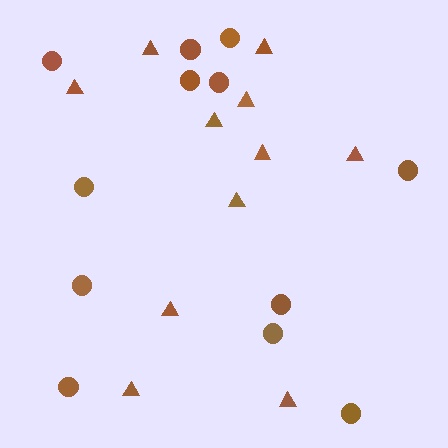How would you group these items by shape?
There are 2 groups: one group of triangles (11) and one group of circles (12).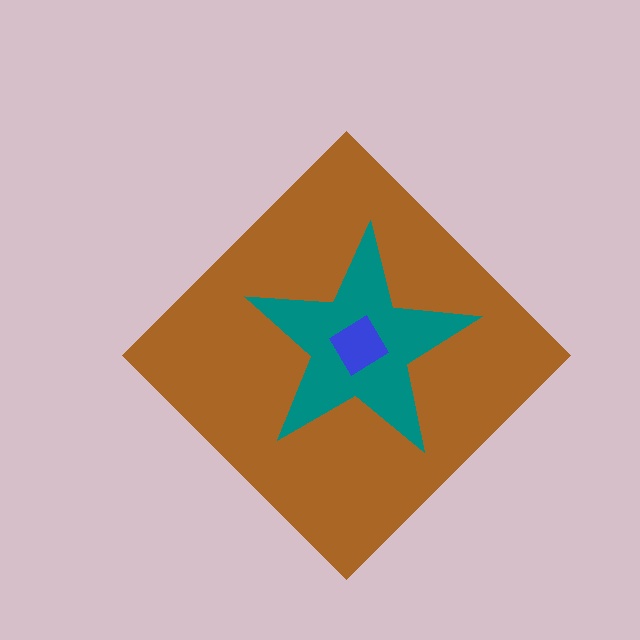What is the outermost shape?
The brown diamond.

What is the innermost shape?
The blue diamond.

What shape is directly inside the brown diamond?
The teal star.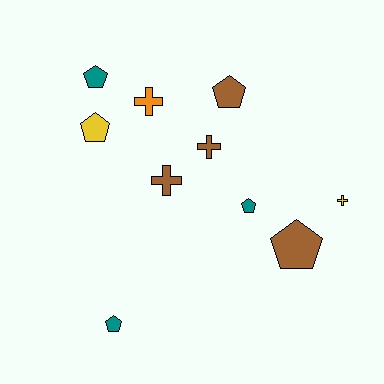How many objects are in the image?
There are 10 objects.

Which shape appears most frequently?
Pentagon, with 6 objects.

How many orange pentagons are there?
There are no orange pentagons.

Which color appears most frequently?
Brown, with 4 objects.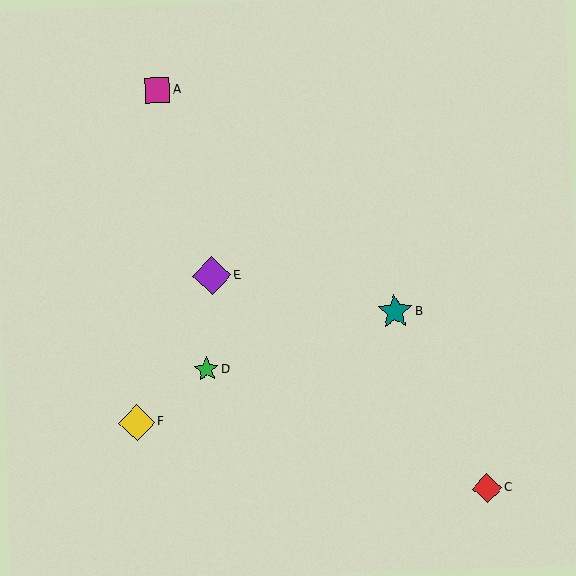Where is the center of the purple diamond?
The center of the purple diamond is at (212, 276).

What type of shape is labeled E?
Shape E is a purple diamond.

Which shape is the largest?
The purple diamond (labeled E) is the largest.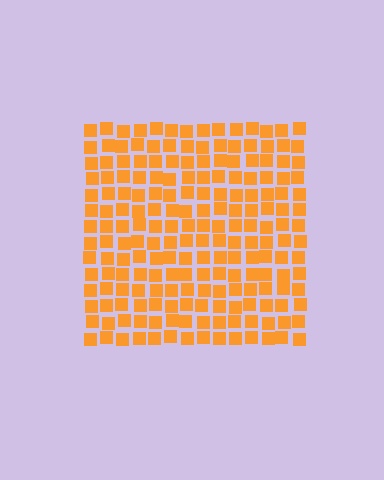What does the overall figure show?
The overall figure shows a square.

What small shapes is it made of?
It is made of small squares.